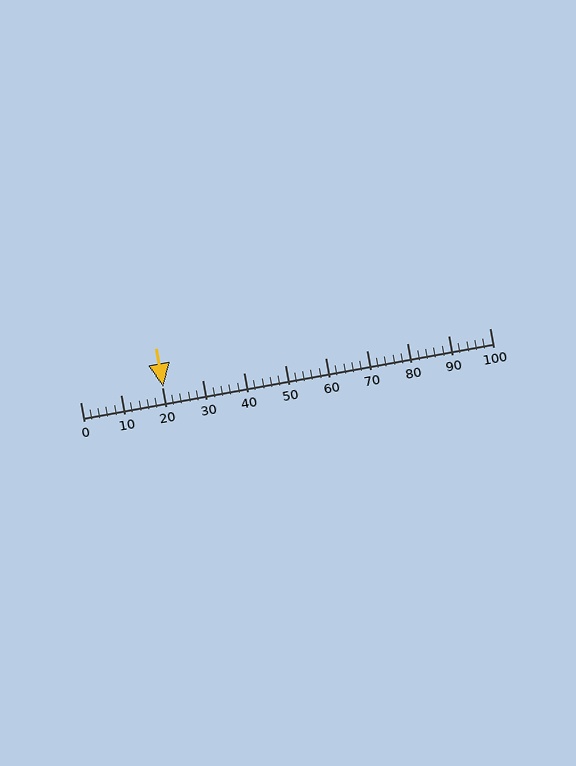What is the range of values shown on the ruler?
The ruler shows values from 0 to 100.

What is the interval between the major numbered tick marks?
The major tick marks are spaced 10 units apart.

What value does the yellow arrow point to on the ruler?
The yellow arrow points to approximately 20.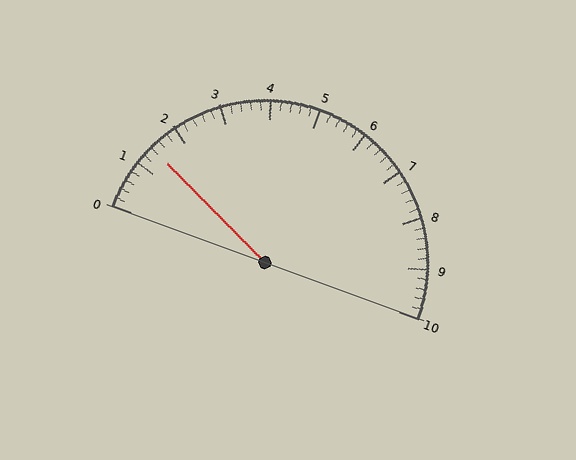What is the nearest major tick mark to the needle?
The nearest major tick mark is 1.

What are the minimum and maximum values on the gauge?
The gauge ranges from 0 to 10.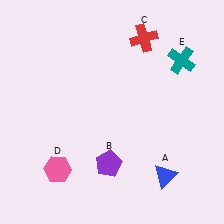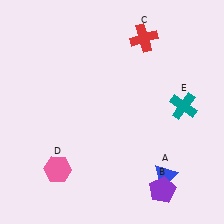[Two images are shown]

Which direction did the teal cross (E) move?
The teal cross (E) moved down.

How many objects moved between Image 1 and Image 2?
2 objects moved between the two images.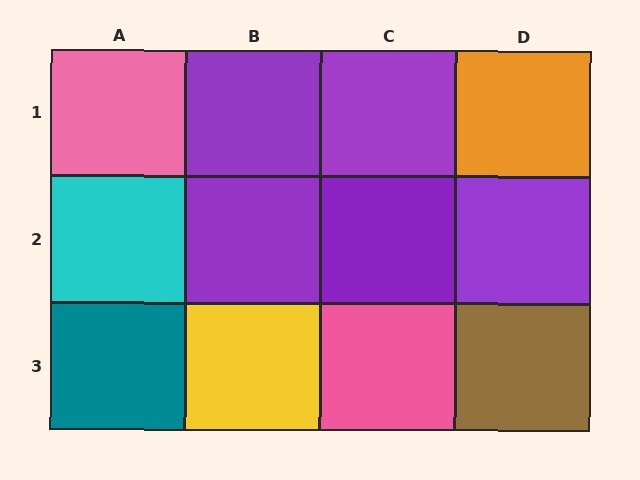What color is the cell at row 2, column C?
Purple.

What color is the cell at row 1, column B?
Purple.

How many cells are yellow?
1 cell is yellow.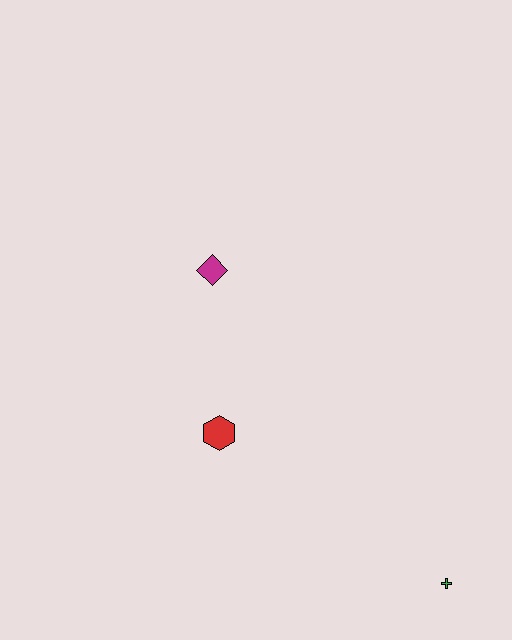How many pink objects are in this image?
There are no pink objects.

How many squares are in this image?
There are no squares.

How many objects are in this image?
There are 3 objects.